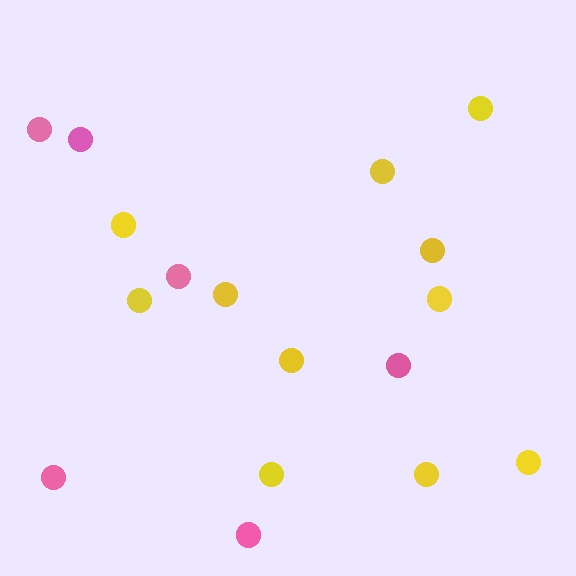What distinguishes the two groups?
There are 2 groups: one group of pink circles (6) and one group of yellow circles (11).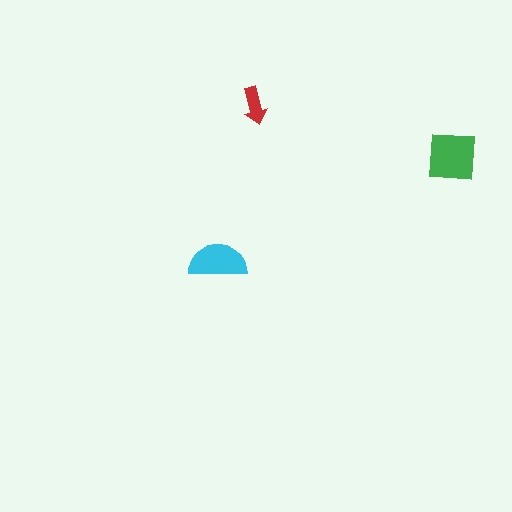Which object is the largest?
The green square.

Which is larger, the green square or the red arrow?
The green square.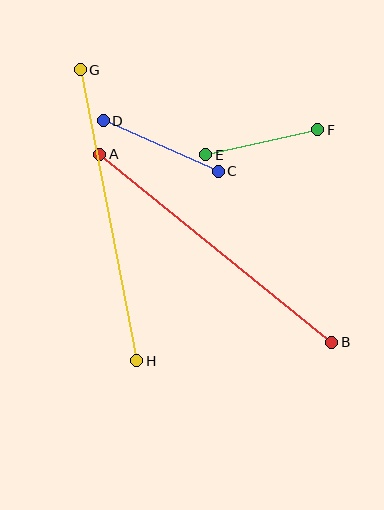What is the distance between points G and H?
The distance is approximately 296 pixels.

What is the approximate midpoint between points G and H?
The midpoint is at approximately (108, 215) pixels.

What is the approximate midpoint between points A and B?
The midpoint is at approximately (216, 248) pixels.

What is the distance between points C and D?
The distance is approximately 126 pixels.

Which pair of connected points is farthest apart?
Points A and B are farthest apart.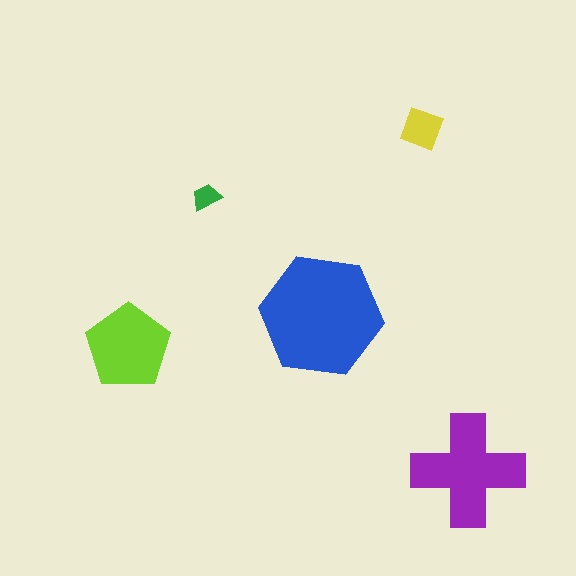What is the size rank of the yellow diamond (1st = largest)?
4th.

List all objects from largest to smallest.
The blue hexagon, the purple cross, the lime pentagon, the yellow diamond, the green trapezoid.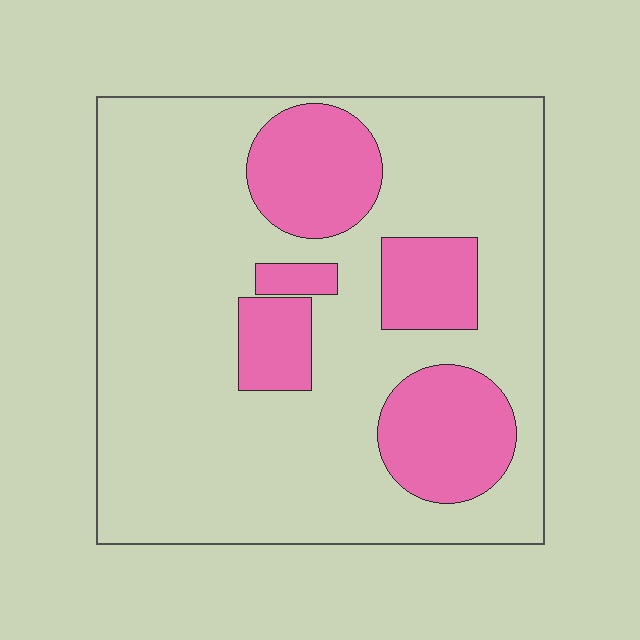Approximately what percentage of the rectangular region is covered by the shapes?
Approximately 25%.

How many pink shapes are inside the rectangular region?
5.